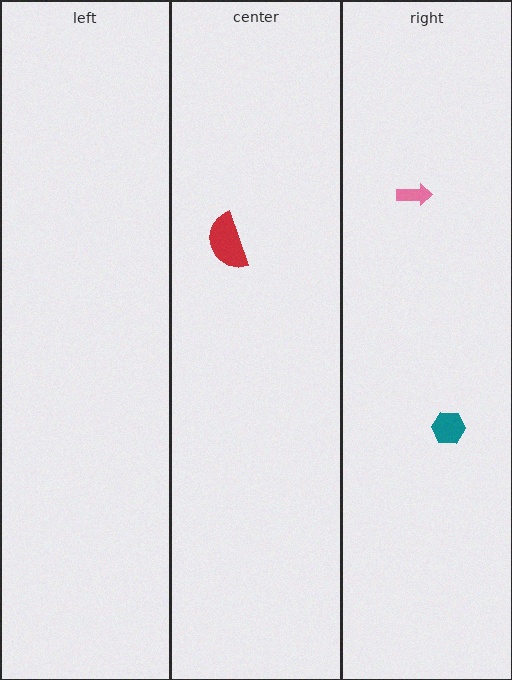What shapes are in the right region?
The pink arrow, the teal hexagon.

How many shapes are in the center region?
1.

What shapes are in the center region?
The red semicircle.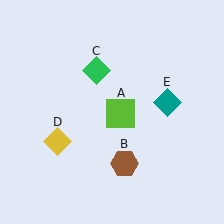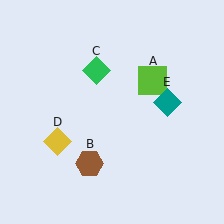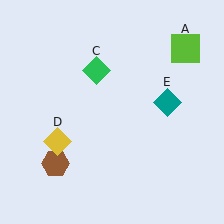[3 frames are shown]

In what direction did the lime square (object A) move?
The lime square (object A) moved up and to the right.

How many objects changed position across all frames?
2 objects changed position: lime square (object A), brown hexagon (object B).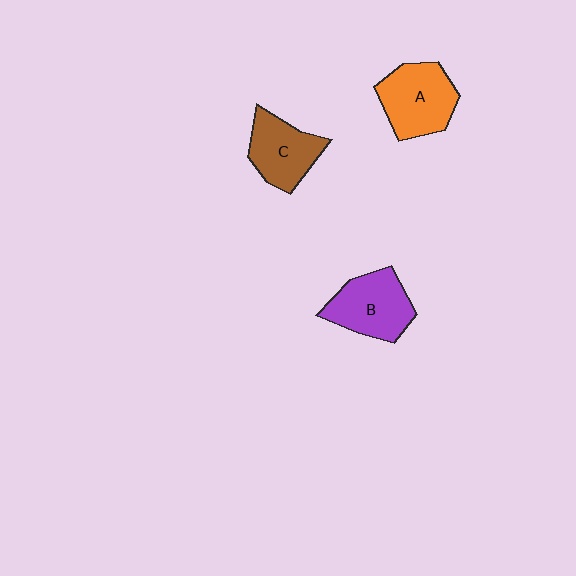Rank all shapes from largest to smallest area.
From largest to smallest: A (orange), B (purple), C (brown).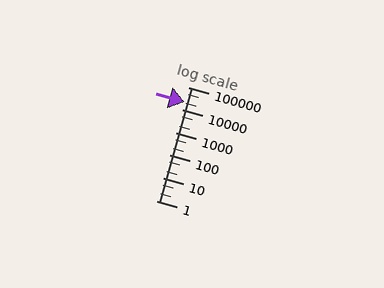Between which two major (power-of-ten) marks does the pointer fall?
The pointer is between 10000 and 100000.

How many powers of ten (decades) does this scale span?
The scale spans 5 decades, from 1 to 100000.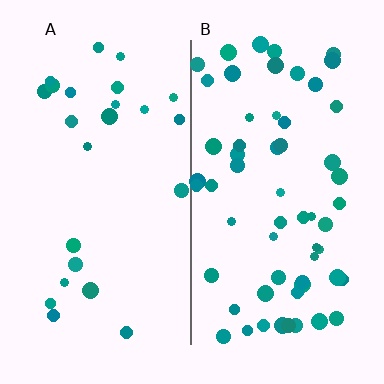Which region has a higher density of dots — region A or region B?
B (the right).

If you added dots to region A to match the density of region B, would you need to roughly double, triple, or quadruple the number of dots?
Approximately double.